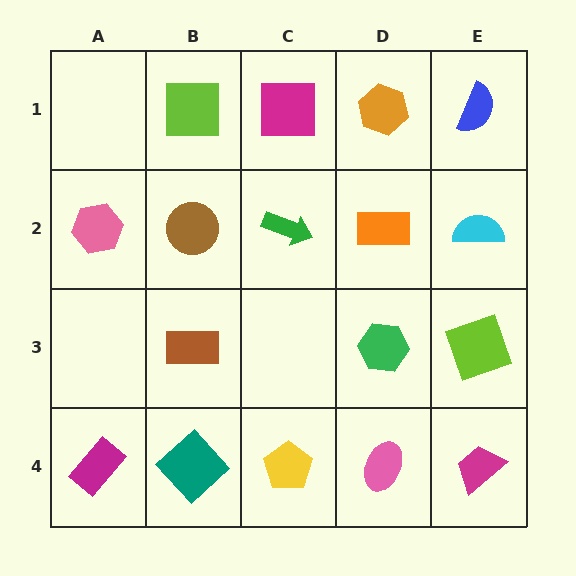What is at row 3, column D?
A green hexagon.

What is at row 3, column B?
A brown rectangle.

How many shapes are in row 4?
5 shapes.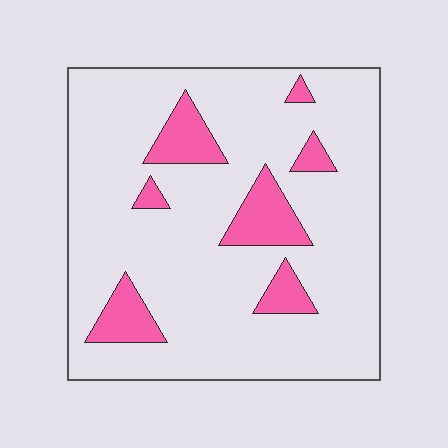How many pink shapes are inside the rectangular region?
7.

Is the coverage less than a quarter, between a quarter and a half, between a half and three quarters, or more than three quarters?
Less than a quarter.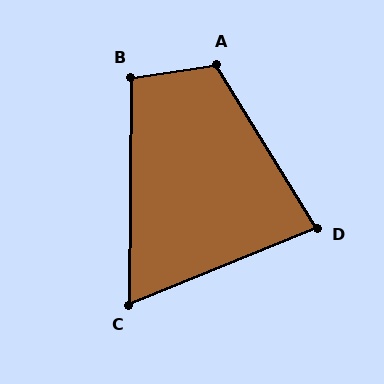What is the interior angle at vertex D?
Approximately 81 degrees (acute).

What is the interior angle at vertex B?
Approximately 99 degrees (obtuse).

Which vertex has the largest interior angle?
A, at approximately 113 degrees.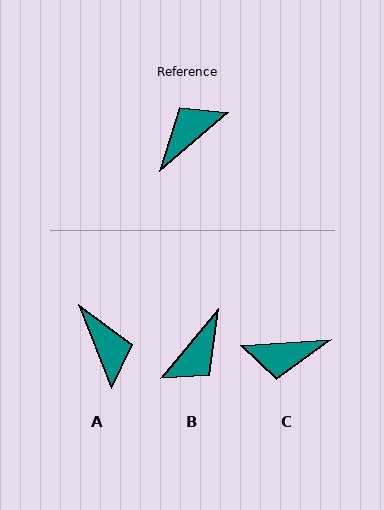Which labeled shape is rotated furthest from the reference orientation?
B, about 171 degrees away.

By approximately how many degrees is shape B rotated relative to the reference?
Approximately 171 degrees clockwise.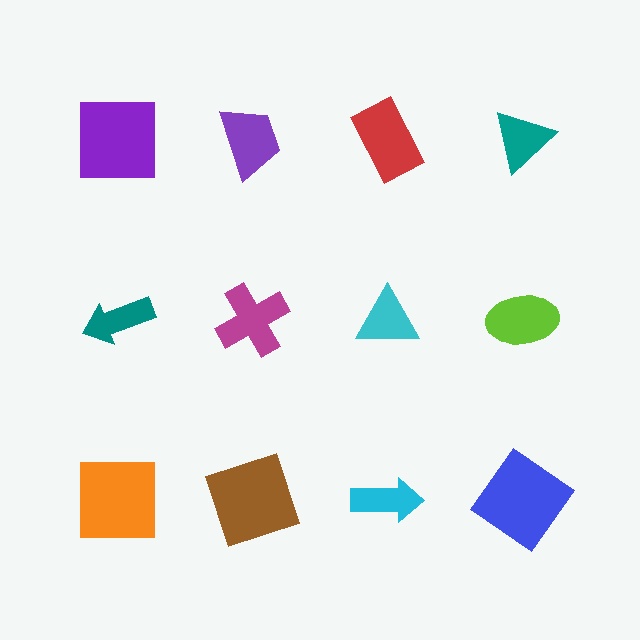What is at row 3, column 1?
An orange square.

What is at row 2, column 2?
A magenta cross.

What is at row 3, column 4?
A blue diamond.